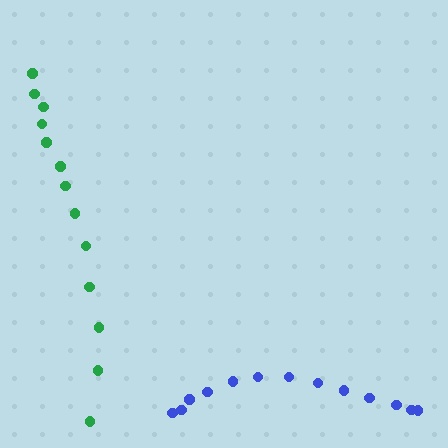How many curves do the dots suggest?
There are 2 distinct paths.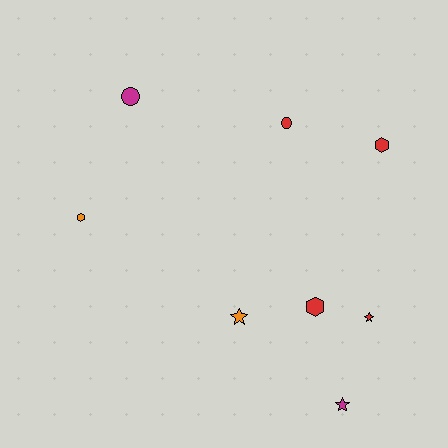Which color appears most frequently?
Red, with 4 objects.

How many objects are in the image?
There are 8 objects.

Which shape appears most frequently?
Star, with 3 objects.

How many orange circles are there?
There are no orange circles.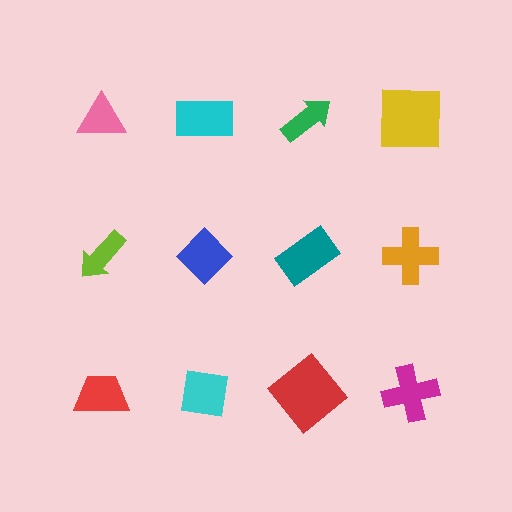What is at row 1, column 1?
A pink triangle.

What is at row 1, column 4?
A yellow square.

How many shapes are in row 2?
4 shapes.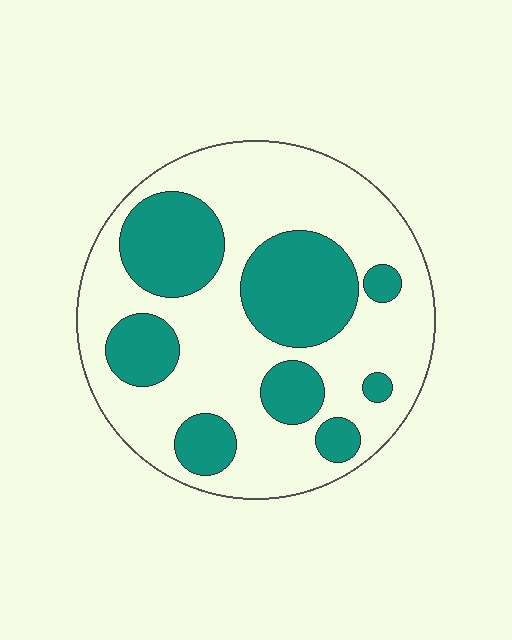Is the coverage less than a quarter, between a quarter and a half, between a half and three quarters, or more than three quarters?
Between a quarter and a half.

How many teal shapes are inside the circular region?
8.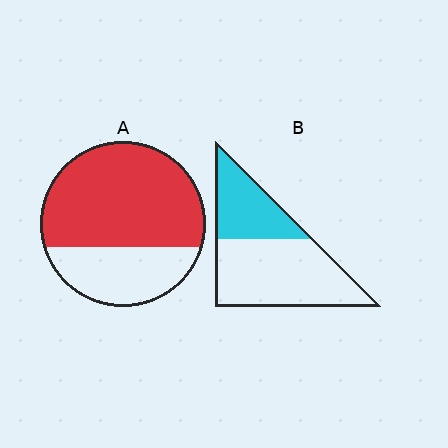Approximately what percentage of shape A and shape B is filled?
A is approximately 65% and B is approximately 35%.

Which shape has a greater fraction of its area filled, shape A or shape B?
Shape A.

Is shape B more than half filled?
No.